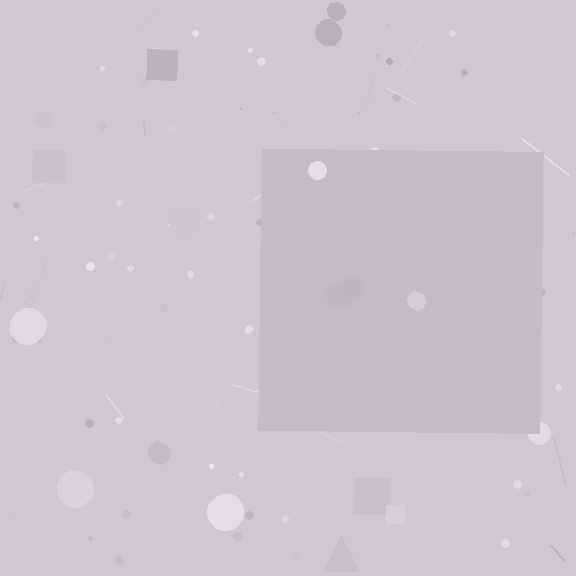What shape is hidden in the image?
A square is hidden in the image.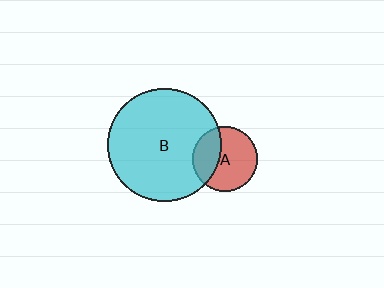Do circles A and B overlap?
Yes.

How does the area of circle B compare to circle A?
Approximately 3.0 times.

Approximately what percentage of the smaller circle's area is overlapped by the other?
Approximately 35%.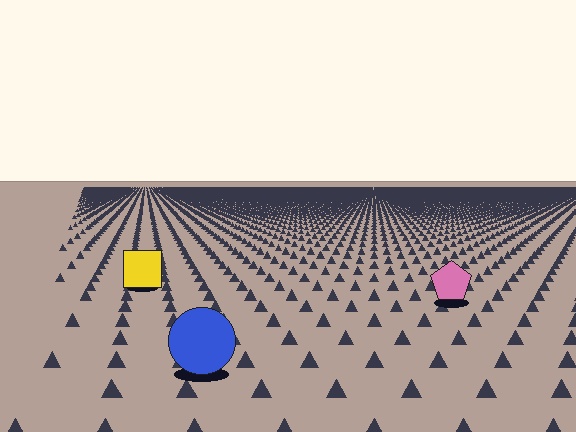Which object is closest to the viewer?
The blue circle is closest. The texture marks near it are larger and more spread out.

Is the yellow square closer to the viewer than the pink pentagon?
No. The pink pentagon is closer — you can tell from the texture gradient: the ground texture is coarser near it.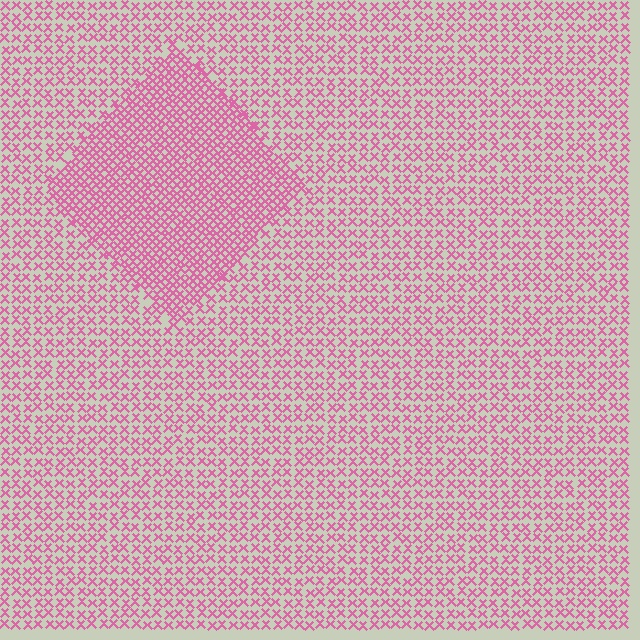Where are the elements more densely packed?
The elements are more densely packed inside the diamond boundary.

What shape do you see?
I see a diamond.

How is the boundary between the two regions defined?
The boundary is defined by a change in element density (approximately 1.8x ratio). All elements are the same color, size, and shape.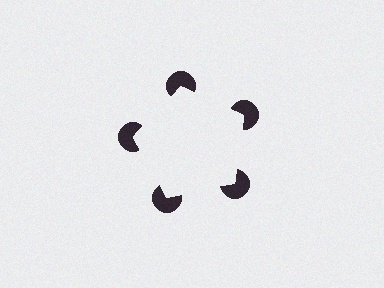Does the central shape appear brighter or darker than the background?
It typically appears slightly brighter than the background, even though no actual brightness change is drawn.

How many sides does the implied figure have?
5 sides.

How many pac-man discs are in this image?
There are 5 — one at each vertex of the illusory pentagon.